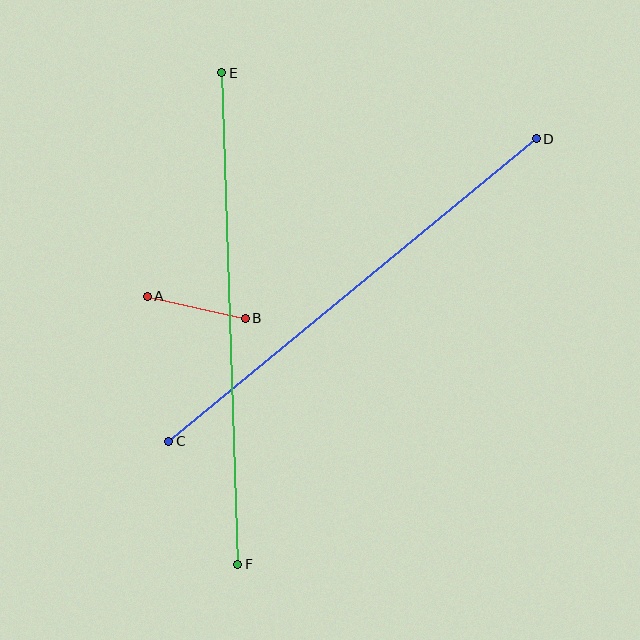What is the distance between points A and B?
The distance is approximately 101 pixels.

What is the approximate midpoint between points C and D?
The midpoint is at approximately (353, 290) pixels.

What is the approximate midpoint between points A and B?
The midpoint is at approximately (196, 307) pixels.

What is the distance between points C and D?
The distance is approximately 476 pixels.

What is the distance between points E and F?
The distance is approximately 492 pixels.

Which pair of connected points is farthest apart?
Points E and F are farthest apart.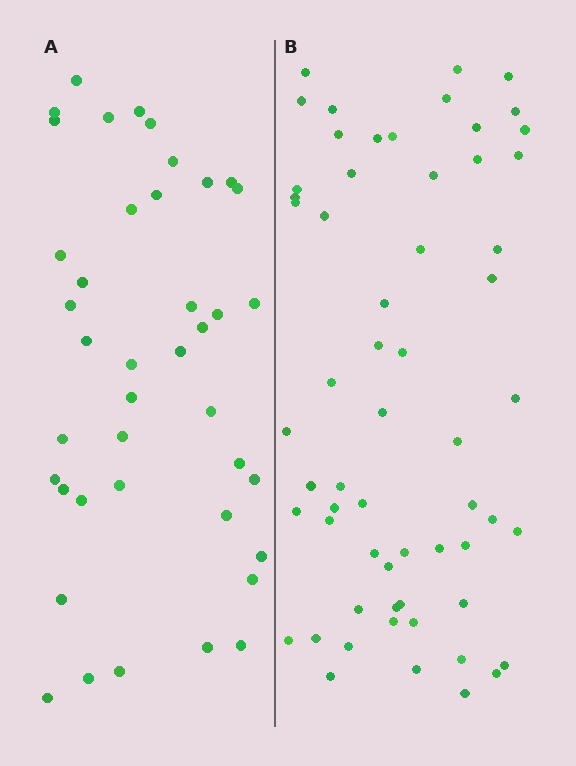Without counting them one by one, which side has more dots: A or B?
Region B (the right region) has more dots.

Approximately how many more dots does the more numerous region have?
Region B has approximately 20 more dots than region A.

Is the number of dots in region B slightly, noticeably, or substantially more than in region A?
Region B has substantially more. The ratio is roughly 1.5 to 1.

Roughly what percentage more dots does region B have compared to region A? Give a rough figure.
About 45% more.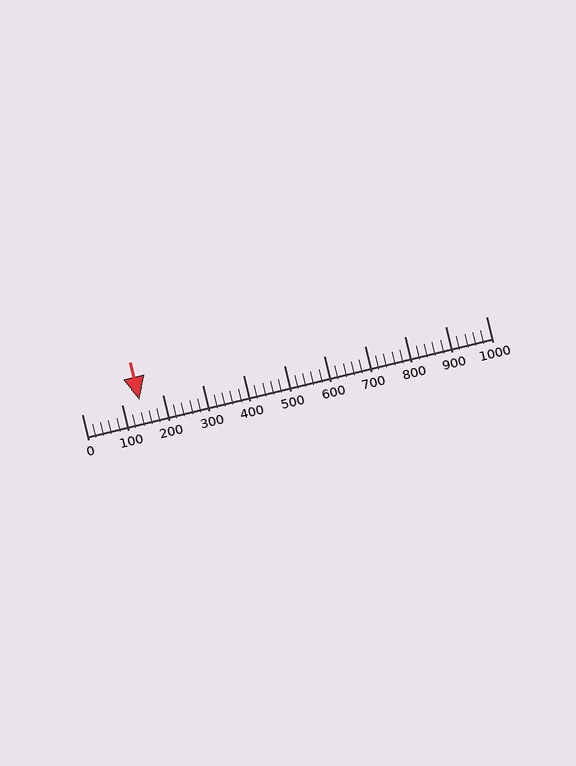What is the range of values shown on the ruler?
The ruler shows values from 0 to 1000.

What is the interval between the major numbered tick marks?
The major tick marks are spaced 100 units apart.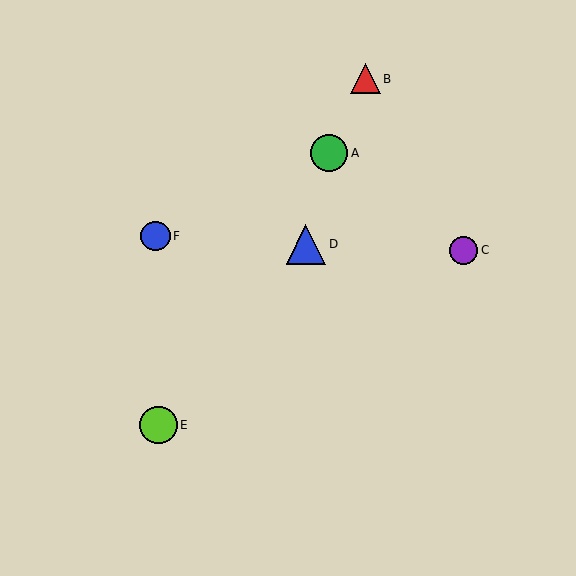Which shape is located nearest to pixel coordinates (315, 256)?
The blue triangle (labeled D) at (306, 244) is nearest to that location.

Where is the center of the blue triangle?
The center of the blue triangle is at (306, 244).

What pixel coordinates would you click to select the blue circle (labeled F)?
Click at (155, 236) to select the blue circle F.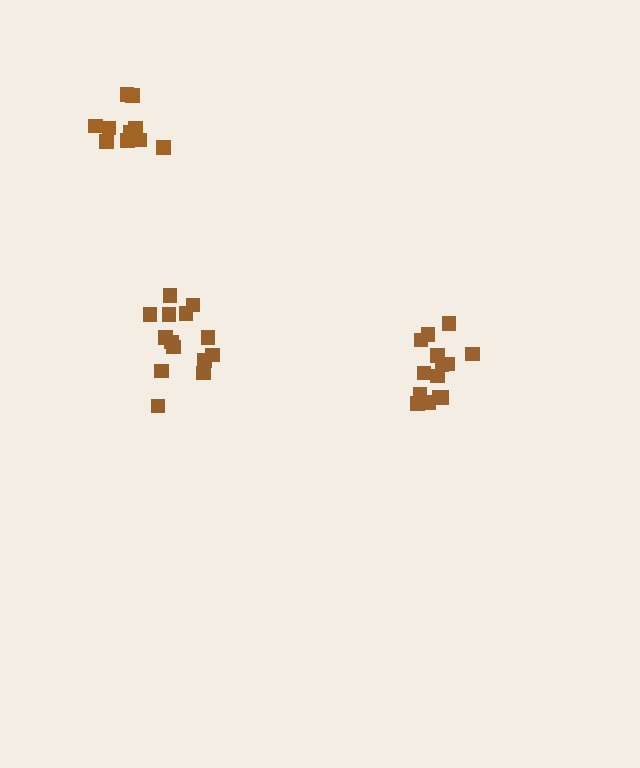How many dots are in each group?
Group 1: 10 dots, Group 2: 14 dots, Group 3: 14 dots (38 total).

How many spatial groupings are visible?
There are 3 spatial groupings.